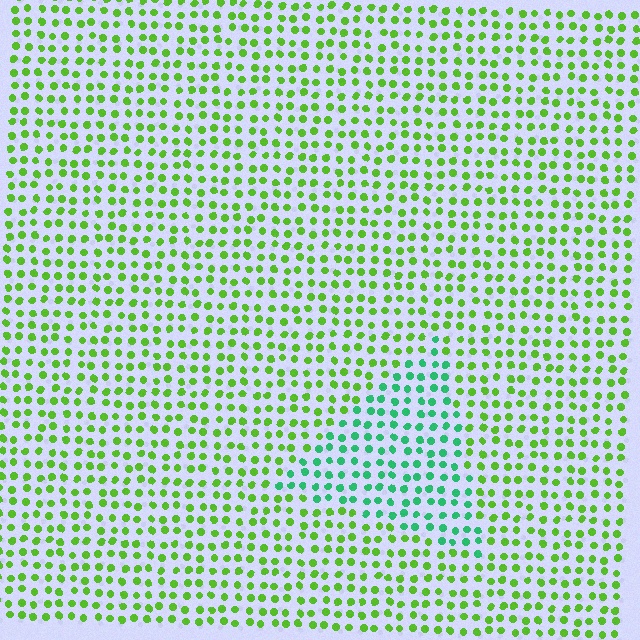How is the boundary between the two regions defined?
The boundary is defined purely by a slight shift in hue (about 46 degrees). Spacing, size, and orientation are identical on both sides.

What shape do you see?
I see a triangle.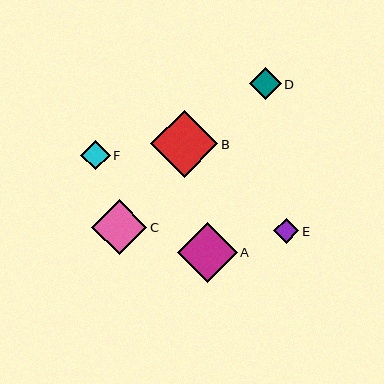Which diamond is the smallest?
Diamond E is the smallest with a size of approximately 25 pixels.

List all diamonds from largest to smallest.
From largest to smallest: B, A, C, D, F, E.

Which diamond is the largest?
Diamond B is the largest with a size of approximately 67 pixels.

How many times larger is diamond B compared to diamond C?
Diamond B is approximately 1.2 times the size of diamond C.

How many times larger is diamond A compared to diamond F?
Diamond A is approximately 2.0 times the size of diamond F.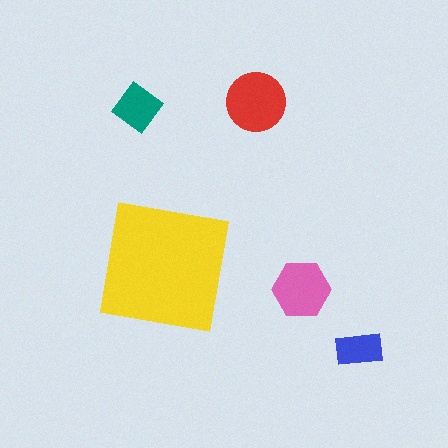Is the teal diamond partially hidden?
No, the teal diamond is fully visible.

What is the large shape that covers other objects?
A yellow square.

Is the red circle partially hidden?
No, the red circle is fully visible.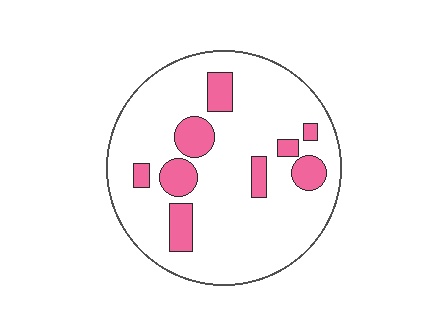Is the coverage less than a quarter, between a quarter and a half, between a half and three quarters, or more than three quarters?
Less than a quarter.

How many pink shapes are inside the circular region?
9.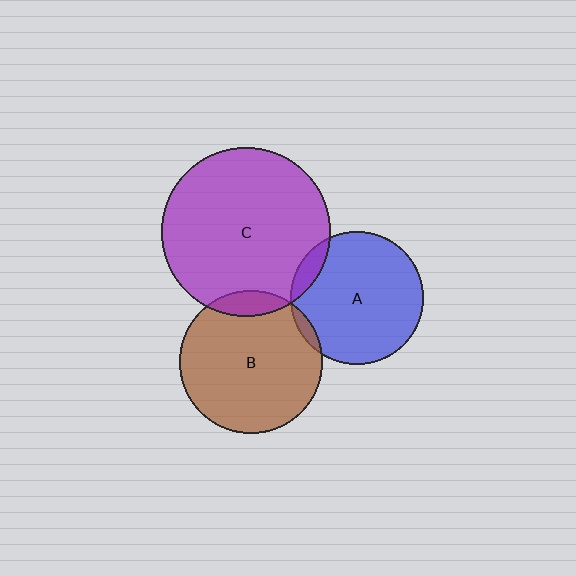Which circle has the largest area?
Circle C (purple).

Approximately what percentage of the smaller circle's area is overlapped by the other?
Approximately 5%.